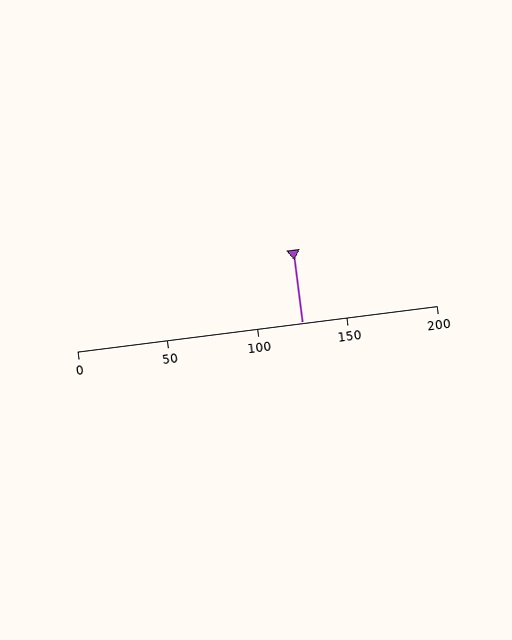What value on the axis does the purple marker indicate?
The marker indicates approximately 125.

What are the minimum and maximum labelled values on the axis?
The axis runs from 0 to 200.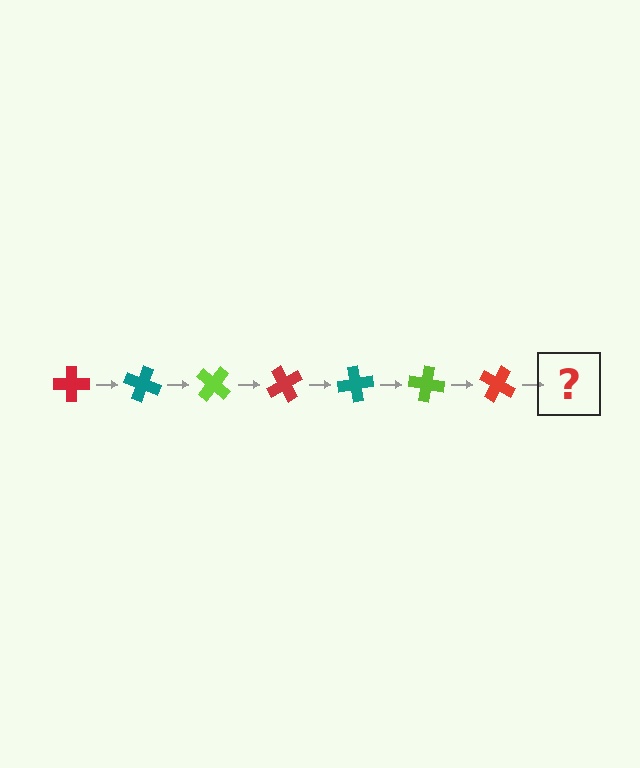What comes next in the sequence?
The next element should be a teal cross, rotated 140 degrees from the start.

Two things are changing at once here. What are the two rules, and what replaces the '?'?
The two rules are that it rotates 20 degrees each step and the color cycles through red, teal, and lime. The '?' should be a teal cross, rotated 140 degrees from the start.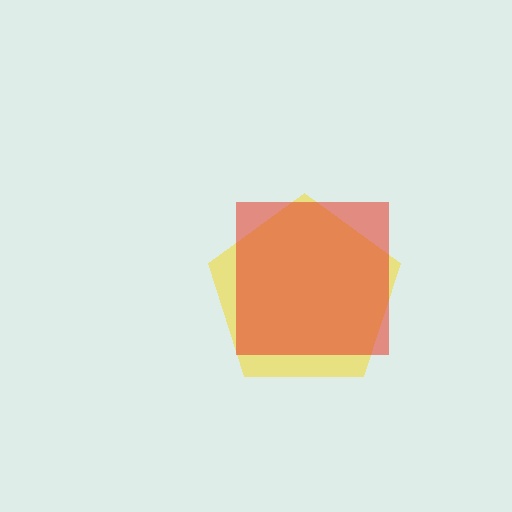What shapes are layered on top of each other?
The layered shapes are: a yellow pentagon, a red square.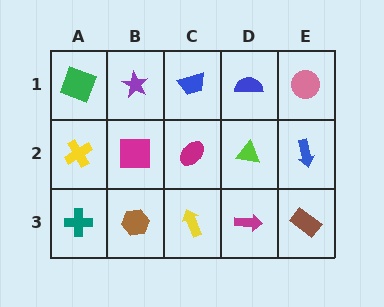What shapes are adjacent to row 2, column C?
A blue trapezoid (row 1, column C), a yellow arrow (row 3, column C), a magenta square (row 2, column B), a lime triangle (row 2, column D).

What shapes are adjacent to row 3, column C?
A magenta ellipse (row 2, column C), a brown hexagon (row 3, column B), a magenta arrow (row 3, column D).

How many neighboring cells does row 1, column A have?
2.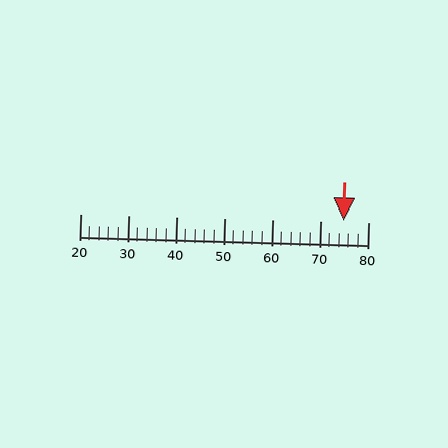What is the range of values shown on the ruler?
The ruler shows values from 20 to 80.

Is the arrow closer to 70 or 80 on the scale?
The arrow is closer to 70.